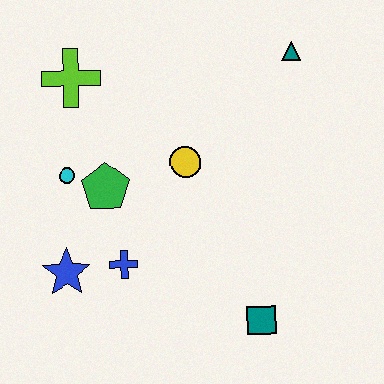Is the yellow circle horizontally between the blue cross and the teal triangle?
Yes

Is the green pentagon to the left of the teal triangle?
Yes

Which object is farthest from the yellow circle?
The teal square is farthest from the yellow circle.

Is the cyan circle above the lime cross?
No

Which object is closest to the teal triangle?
The yellow circle is closest to the teal triangle.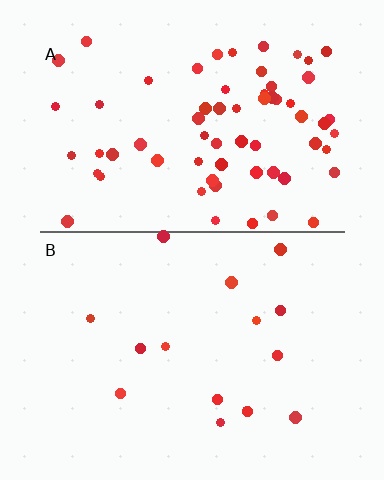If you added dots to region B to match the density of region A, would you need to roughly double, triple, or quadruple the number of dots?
Approximately quadruple.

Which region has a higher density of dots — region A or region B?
A (the top).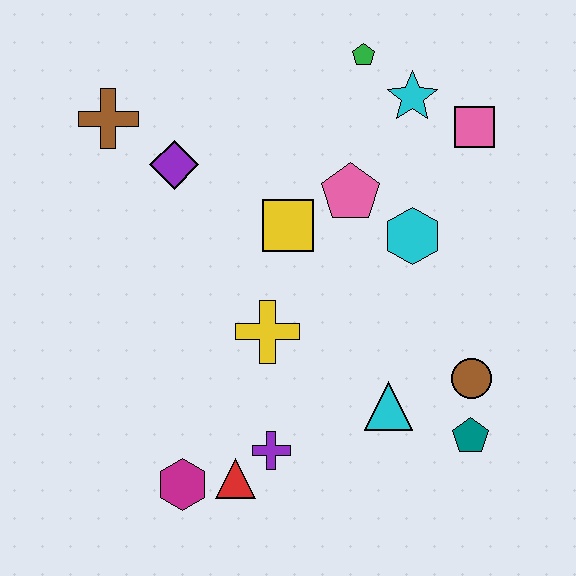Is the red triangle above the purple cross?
No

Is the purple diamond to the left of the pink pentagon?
Yes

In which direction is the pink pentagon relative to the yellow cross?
The pink pentagon is above the yellow cross.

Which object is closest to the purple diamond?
The brown cross is closest to the purple diamond.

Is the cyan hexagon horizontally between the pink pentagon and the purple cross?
No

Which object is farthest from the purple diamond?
The teal pentagon is farthest from the purple diamond.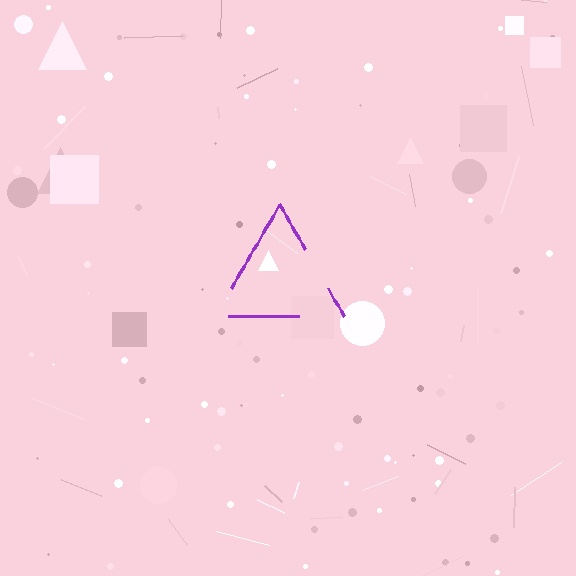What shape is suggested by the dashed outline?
The dashed outline suggests a triangle.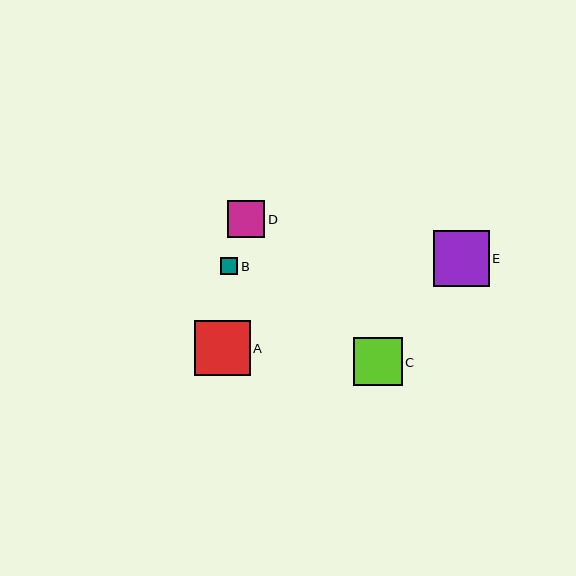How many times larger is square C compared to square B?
Square C is approximately 2.8 times the size of square B.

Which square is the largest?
Square E is the largest with a size of approximately 56 pixels.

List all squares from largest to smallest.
From largest to smallest: E, A, C, D, B.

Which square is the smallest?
Square B is the smallest with a size of approximately 17 pixels.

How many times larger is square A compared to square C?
Square A is approximately 1.1 times the size of square C.